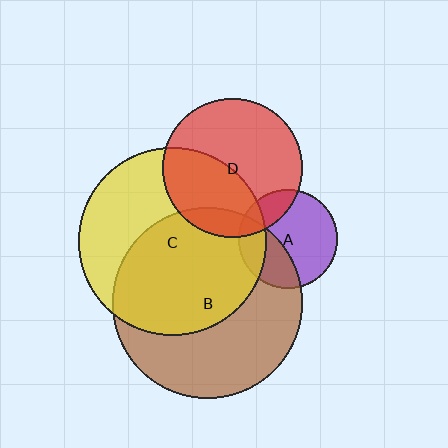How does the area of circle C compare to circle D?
Approximately 1.8 times.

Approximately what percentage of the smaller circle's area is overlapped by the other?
Approximately 55%.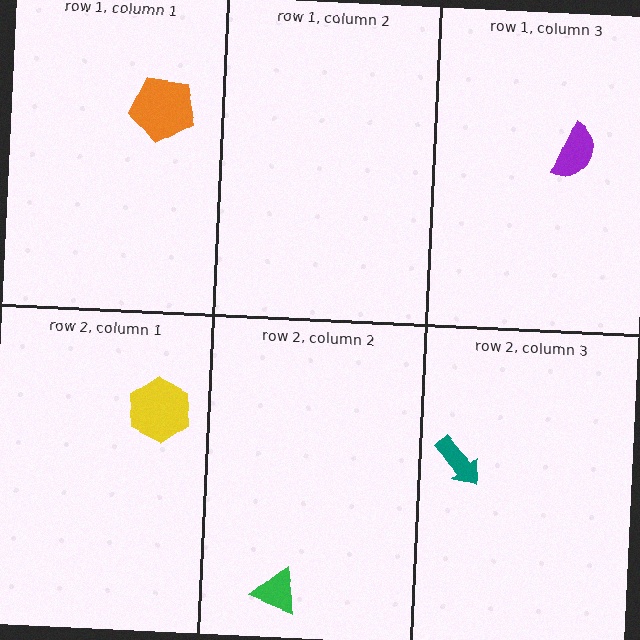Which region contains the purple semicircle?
The row 1, column 3 region.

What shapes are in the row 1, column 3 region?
The purple semicircle.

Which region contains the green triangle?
The row 2, column 2 region.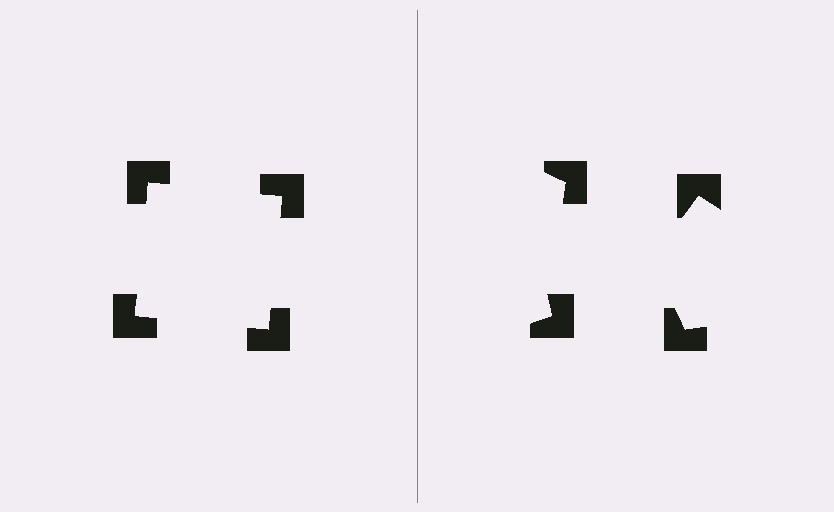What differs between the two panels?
The notched squares are positioned identically on both sides; only the wedge orientations differ. On the left they align to a square; on the right they are misaligned.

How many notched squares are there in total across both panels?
8 — 4 on each side.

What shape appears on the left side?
An illusory square.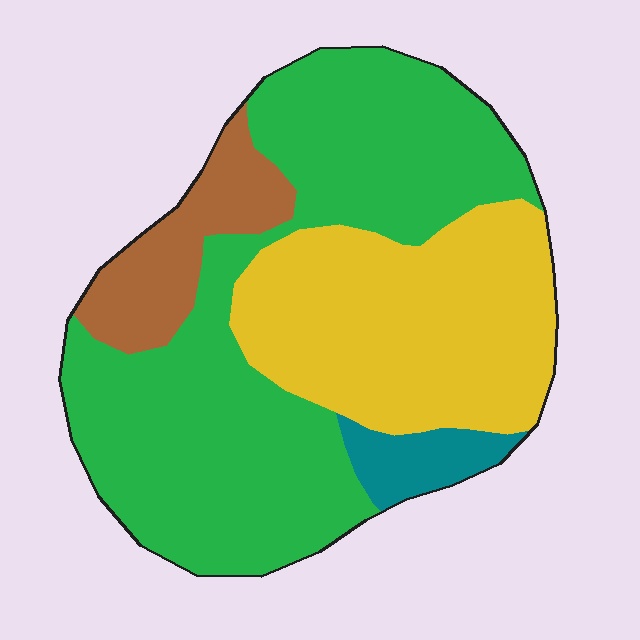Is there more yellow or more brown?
Yellow.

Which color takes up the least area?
Teal, at roughly 5%.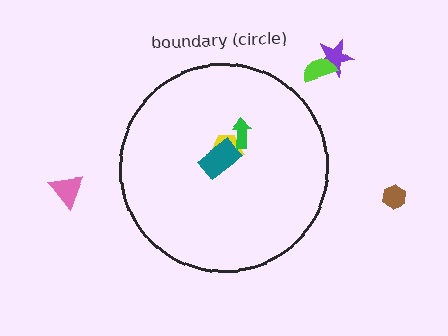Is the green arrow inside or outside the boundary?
Inside.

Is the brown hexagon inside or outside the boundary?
Outside.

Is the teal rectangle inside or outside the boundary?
Inside.